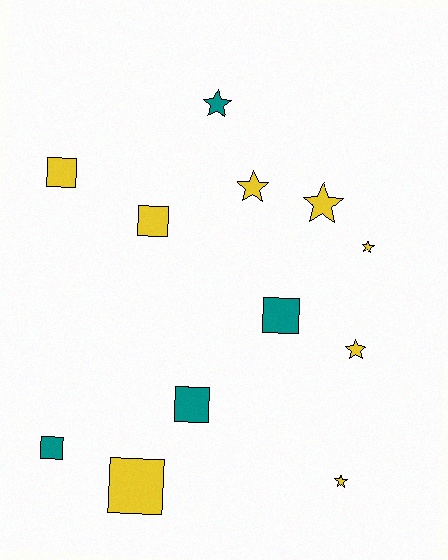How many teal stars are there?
There is 1 teal star.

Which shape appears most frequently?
Square, with 6 objects.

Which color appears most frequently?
Yellow, with 8 objects.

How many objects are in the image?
There are 12 objects.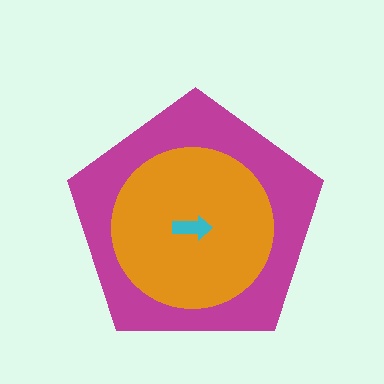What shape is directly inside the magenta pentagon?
The orange circle.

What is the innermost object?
The cyan arrow.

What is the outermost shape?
The magenta pentagon.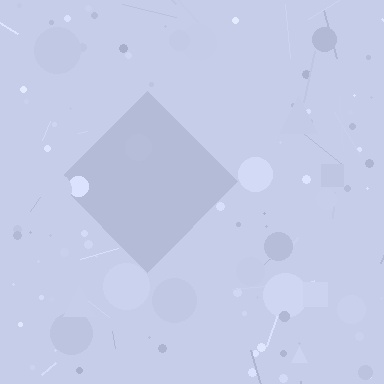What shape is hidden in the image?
A diamond is hidden in the image.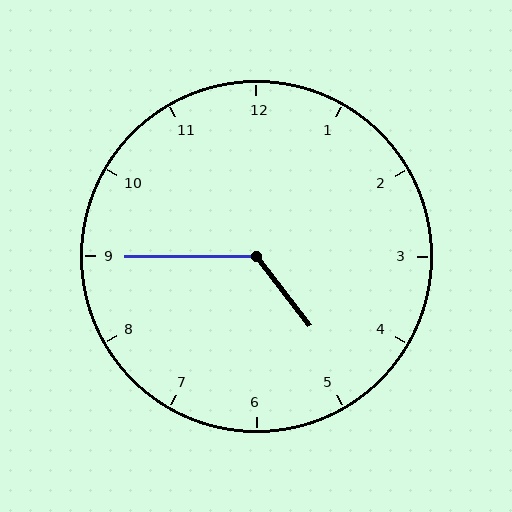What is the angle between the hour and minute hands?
Approximately 128 degrees.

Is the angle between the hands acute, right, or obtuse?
It is obtuse.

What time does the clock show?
4:45.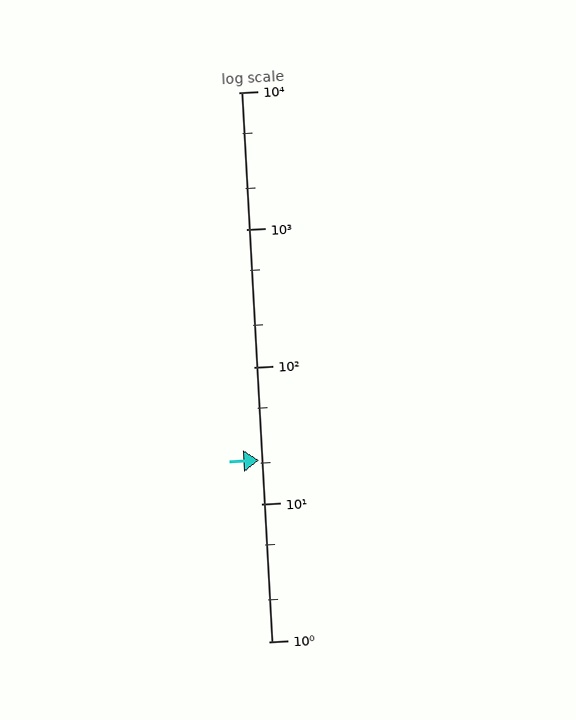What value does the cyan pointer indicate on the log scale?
The pointer indicates approximately 21.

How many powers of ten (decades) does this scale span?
The scale spans 4 decades, from 1 to 10000.